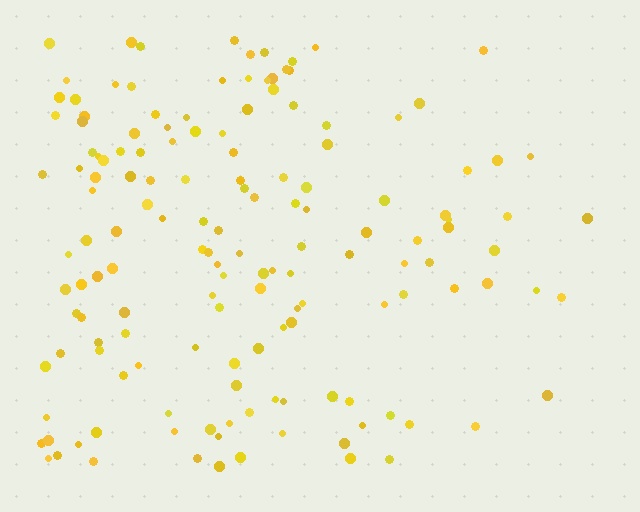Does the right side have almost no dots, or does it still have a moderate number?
Still a moderate number, just noticeably fewer than the left.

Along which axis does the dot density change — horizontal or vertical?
Horizontal.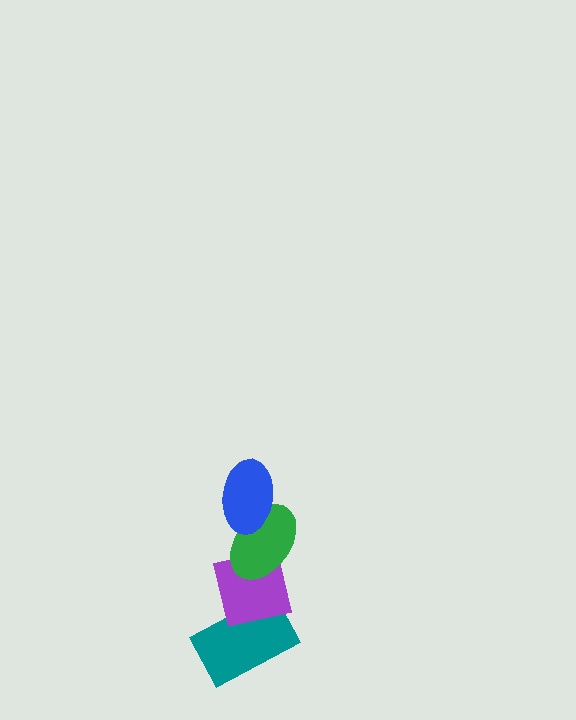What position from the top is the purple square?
The purple square is 3rd from the top.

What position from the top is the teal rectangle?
The teal rectangle is 4th from the top.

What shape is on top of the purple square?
The green ellipse is on top of the purple square.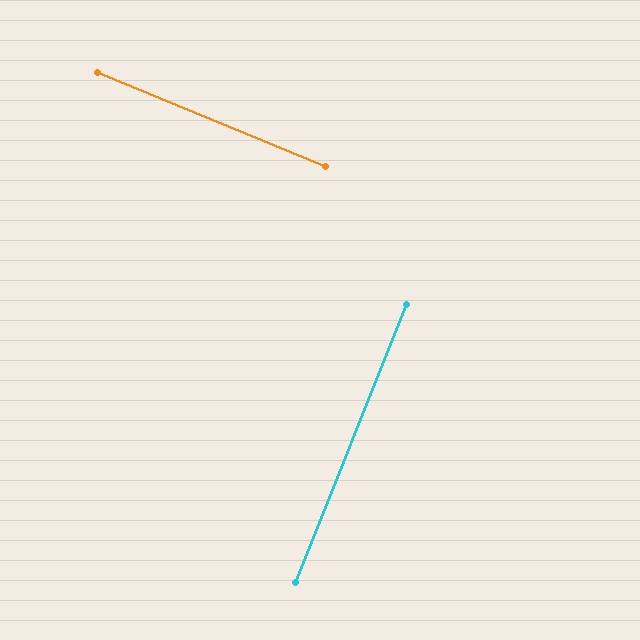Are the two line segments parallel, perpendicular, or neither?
Perpendicular — they meet at approximately 89°.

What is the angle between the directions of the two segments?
Approximately 89 degrees.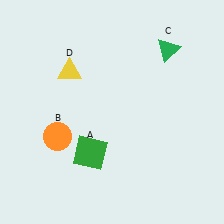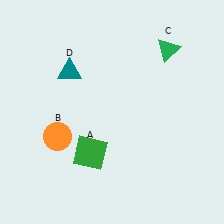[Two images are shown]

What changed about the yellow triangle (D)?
In Image 1, D is yellow. In Image 2, it changed to teal.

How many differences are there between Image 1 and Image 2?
There is 1 difference between the two images.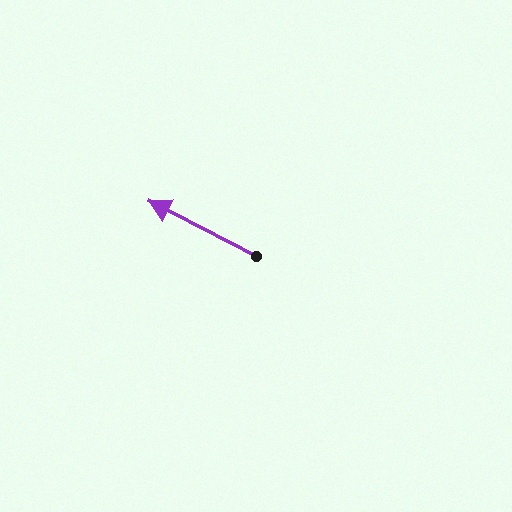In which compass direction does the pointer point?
Northwest.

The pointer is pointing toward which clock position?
Roughly 10 o'clock.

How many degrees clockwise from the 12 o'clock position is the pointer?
Approximately 297 degrees.